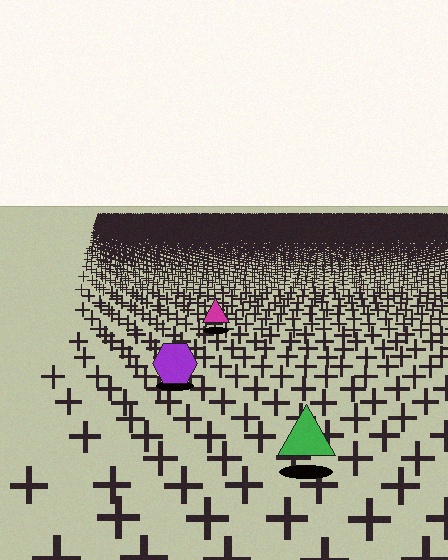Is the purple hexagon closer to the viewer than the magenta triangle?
Yes. The purple hexagon is closer — you can tell from the texture gradient: the ground texture is coarser near it.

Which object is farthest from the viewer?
The magenta triangle is farthest from the viewer. It appears smaller and the ground texture around it is denser.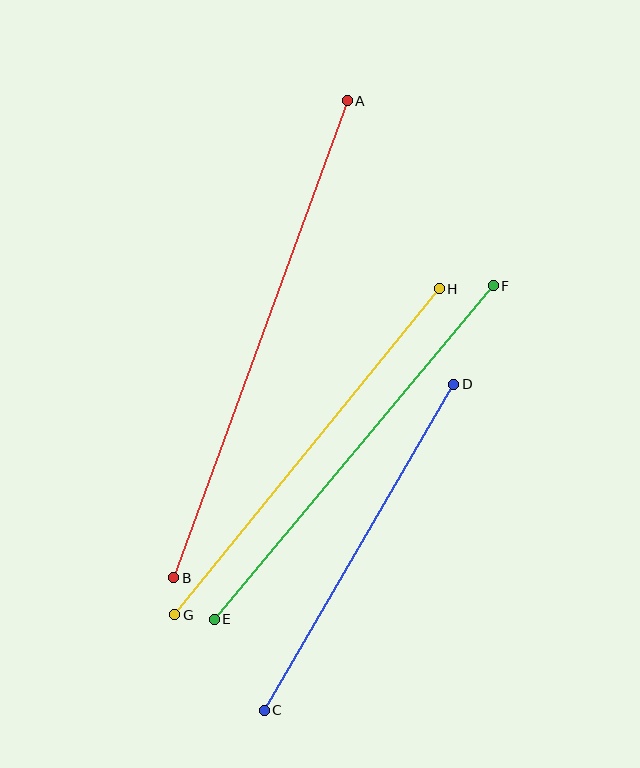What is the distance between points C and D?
The distance is approximately 377 pixels.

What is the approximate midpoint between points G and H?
The midpoint is at approximately (307, 452) pixels.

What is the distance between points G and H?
The distance is approximately 420 pixels.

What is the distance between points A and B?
The distance is approximately 508 pixels.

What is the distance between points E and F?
The distance is approximately 435 pixels.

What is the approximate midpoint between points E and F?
The midpoint is at approximately (354, 453) pixels.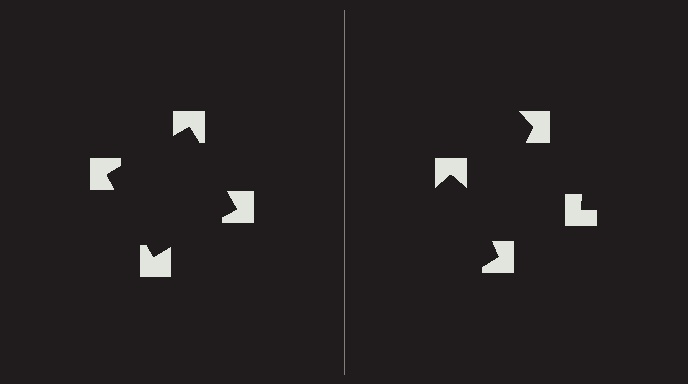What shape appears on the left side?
An illusory square.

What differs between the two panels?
The notched squares are positioned identically on both sides; only the wedge orientations differ. On the left they align to a square; on the right they are misaligned.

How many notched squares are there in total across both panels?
8 — 4 on each side.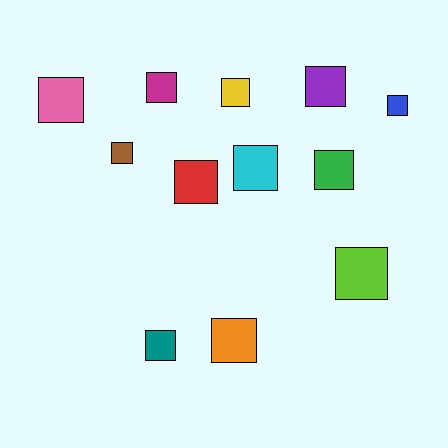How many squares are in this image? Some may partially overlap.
There are 12 squares.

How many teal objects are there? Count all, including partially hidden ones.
There is 1 teal object.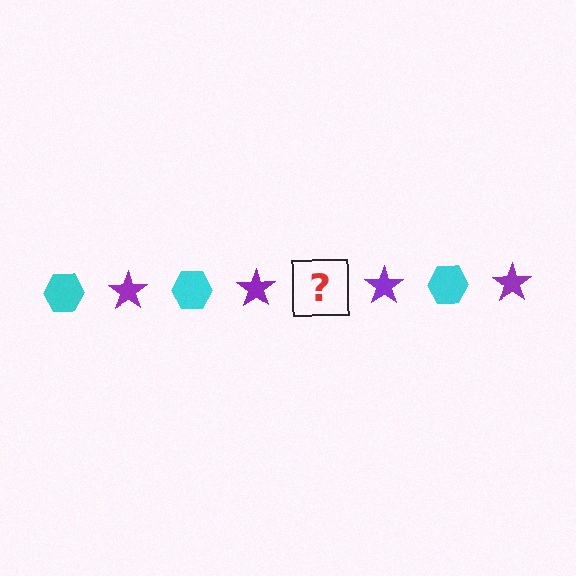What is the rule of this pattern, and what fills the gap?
The rule is that the pattern alternates between cyan hexagon and purple star. The gap should be filled with a cyan hexagon.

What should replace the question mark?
The question mark should be replaced with a cyan hexagon.